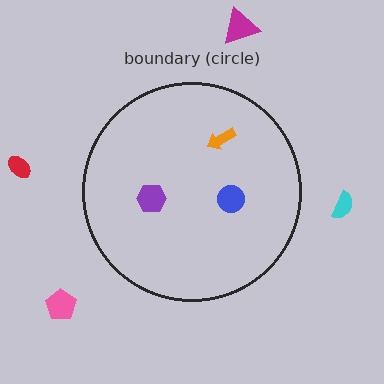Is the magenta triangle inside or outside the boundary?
Outside.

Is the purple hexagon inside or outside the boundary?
Inside.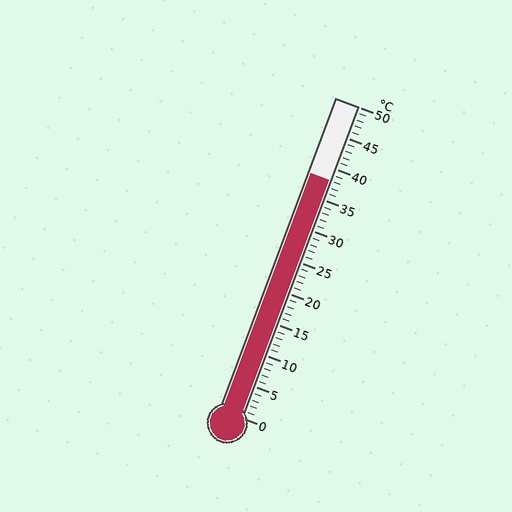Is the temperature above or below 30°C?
The temperature is above 30°C.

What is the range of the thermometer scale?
The thermometer scale ranges from 0°C to 50°C.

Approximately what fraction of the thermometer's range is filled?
The thermometer is filled to approximately 75% of its range.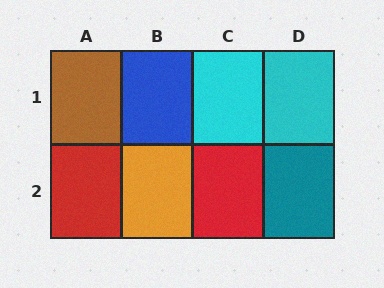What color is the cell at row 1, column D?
Cyan.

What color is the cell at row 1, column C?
Cyan.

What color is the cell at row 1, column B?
Blue.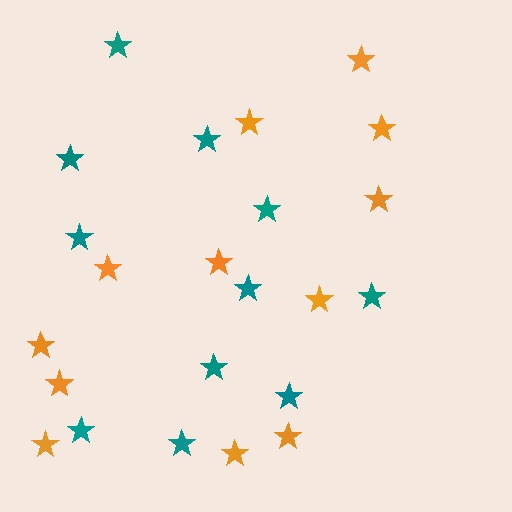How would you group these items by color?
There are 2 groups: one group of teal stars (11) and one group of orange stars (12).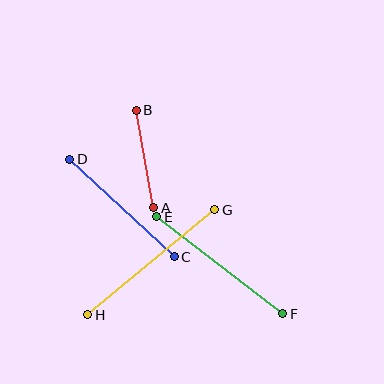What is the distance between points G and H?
The distance is approximately 165 pixels.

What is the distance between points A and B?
The distance is approximately 99 pixels.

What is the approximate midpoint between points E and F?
The midpoint is at approximately (220, 265) pixels.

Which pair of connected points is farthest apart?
Points G and H are farthest apart.